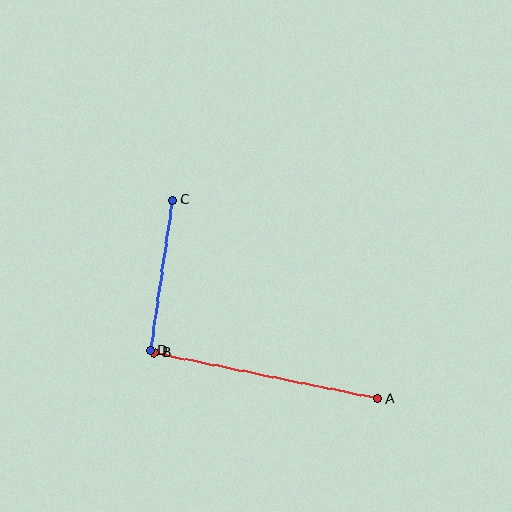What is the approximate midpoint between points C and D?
The midpoint is at approximately (162, 275) pixels.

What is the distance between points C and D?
The distance is approximately 152 pixels.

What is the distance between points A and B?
The distance is approximately 227 pixels.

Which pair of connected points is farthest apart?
Points A and B are farthest apart.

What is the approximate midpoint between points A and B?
The midpoint is at approximately (266, 376) pixels.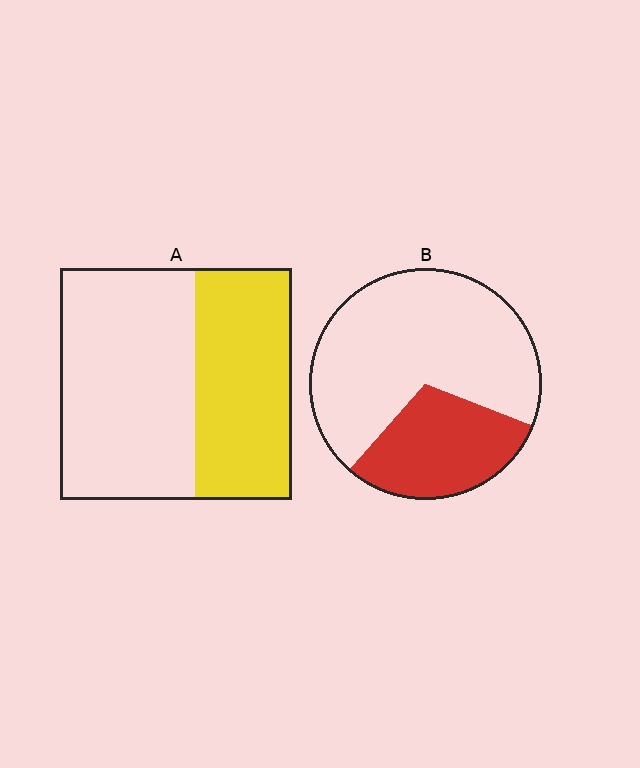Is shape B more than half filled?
No.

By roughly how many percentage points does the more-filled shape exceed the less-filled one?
By roughly 10 percentage points (A over B).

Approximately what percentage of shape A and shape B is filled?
A is approximately 40% and B is approximately 30%.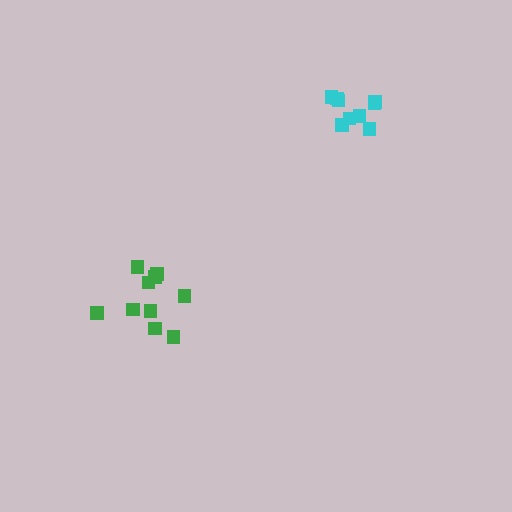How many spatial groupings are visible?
There are 2 spatial groupings.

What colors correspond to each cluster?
The clusters are colored: green, cyan.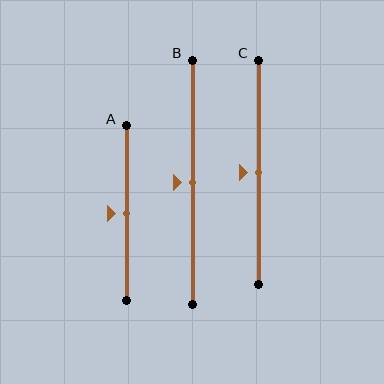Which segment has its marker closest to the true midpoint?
Segment A has its marker closest to the true midpoint.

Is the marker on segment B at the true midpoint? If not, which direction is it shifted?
Yes, the marker on segment B is at the true midpoint.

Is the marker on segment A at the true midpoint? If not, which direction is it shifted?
Yes, the marker on segment A is at the true midpoint.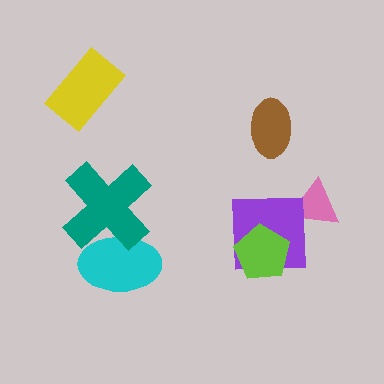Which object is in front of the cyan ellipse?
The teal cross is in front of the cyan ellipse.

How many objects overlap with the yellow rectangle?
0 objects overlap with the yellow rectangle.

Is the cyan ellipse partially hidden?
Yes, it is partially covered by another shape.